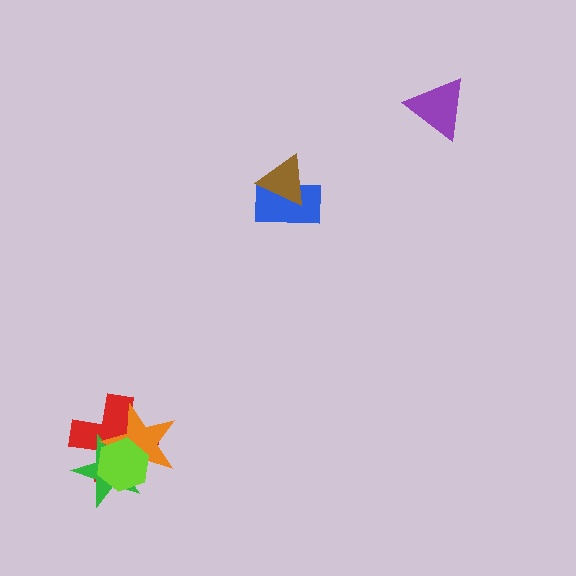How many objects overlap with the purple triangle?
0 objects overlap with the purple triangle.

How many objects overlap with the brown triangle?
1 object overlaps with the brown triangle.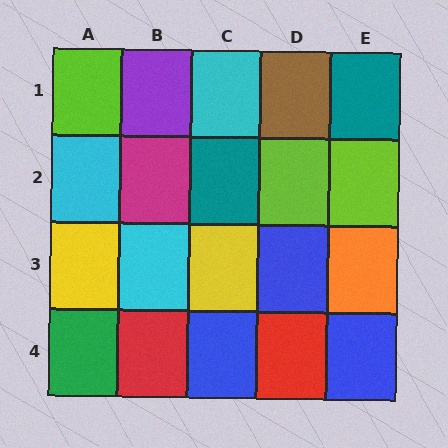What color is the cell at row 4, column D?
Red.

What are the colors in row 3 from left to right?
Yellow, cyan, yellow, blue, orange.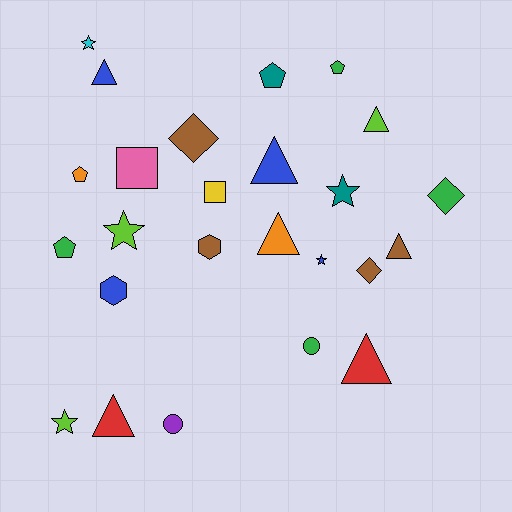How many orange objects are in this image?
There are 2 orange objects.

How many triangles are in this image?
There are 7 triangles.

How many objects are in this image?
There are 25 objects.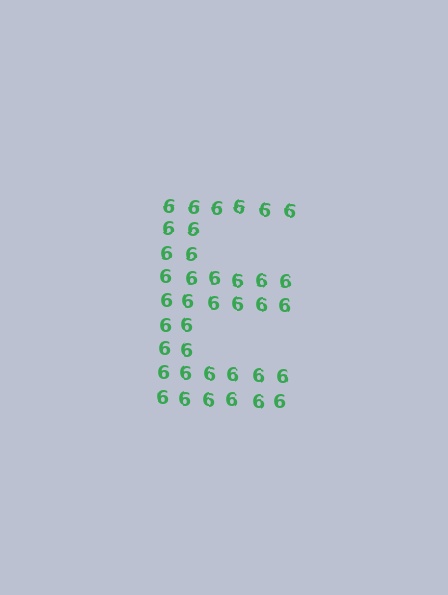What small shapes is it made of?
It is made of small digit 6's.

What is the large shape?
The large shape is the letter E.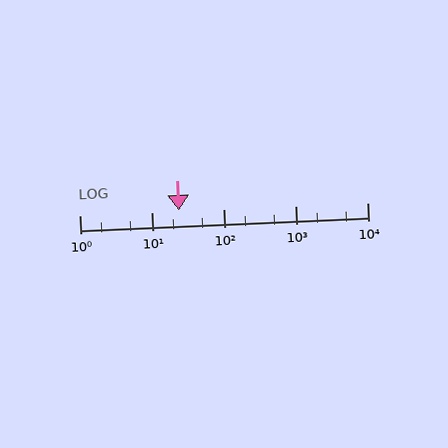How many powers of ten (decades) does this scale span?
The scale spans 4 decades, from 1 to 10000.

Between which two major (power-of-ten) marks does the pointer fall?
The pointer is between 10 and 100.